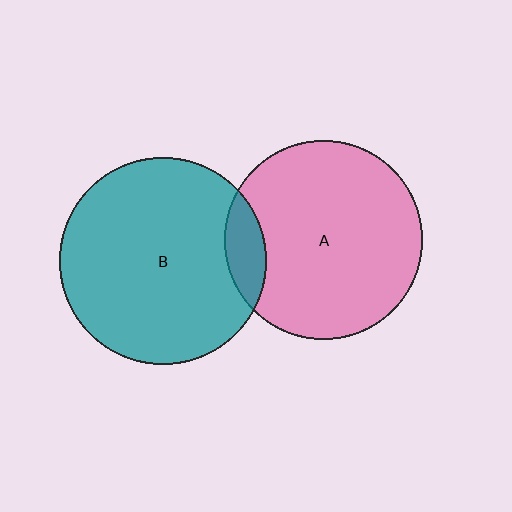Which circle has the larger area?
Circle B (teal).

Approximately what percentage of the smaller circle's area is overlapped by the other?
Approximately 10%.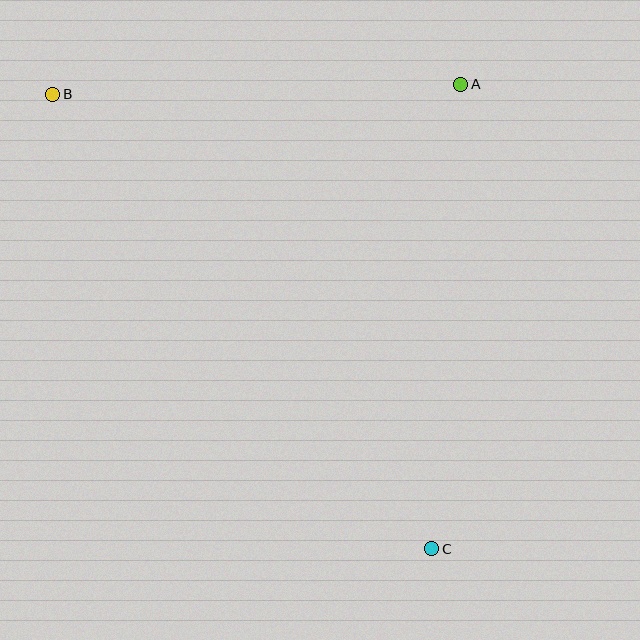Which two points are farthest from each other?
Points B and C are farthest from each other.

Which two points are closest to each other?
Points A and B are closest to each other.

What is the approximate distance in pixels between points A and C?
The distance between A and C is approximately 465 pixels.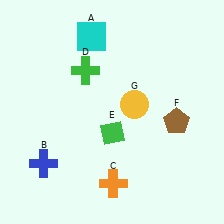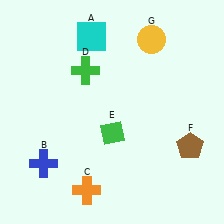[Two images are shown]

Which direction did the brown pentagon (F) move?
The brown pentagon (F) moved down.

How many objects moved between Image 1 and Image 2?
3 objects moved between the two images.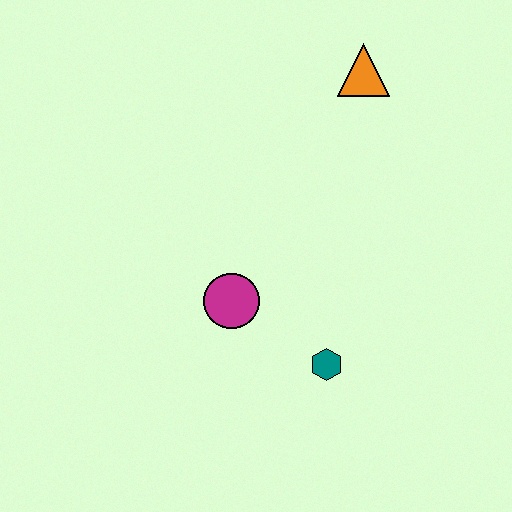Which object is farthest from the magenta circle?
The orange triangle is farthest from the magenta circle.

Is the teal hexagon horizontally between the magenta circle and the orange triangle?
Yes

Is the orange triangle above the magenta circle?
Yes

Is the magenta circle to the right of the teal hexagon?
No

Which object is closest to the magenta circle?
The teal hexagon is closest to the magenta circle.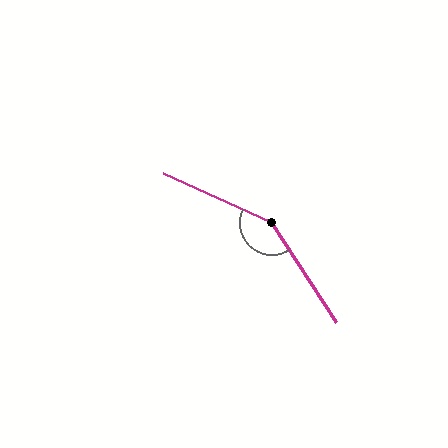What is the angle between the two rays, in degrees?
Approximately 148 degrees.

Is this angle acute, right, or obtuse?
It is obtuse.